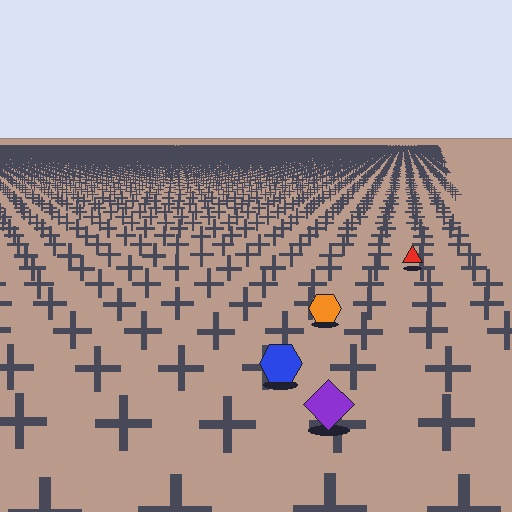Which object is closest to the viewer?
The purple diamond is closest. The texture marks near it are larger and more spread out.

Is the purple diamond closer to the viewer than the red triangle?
Yes. The purple diamond is closer — you can tell from the texture gradient: the ground texture is coarser near it.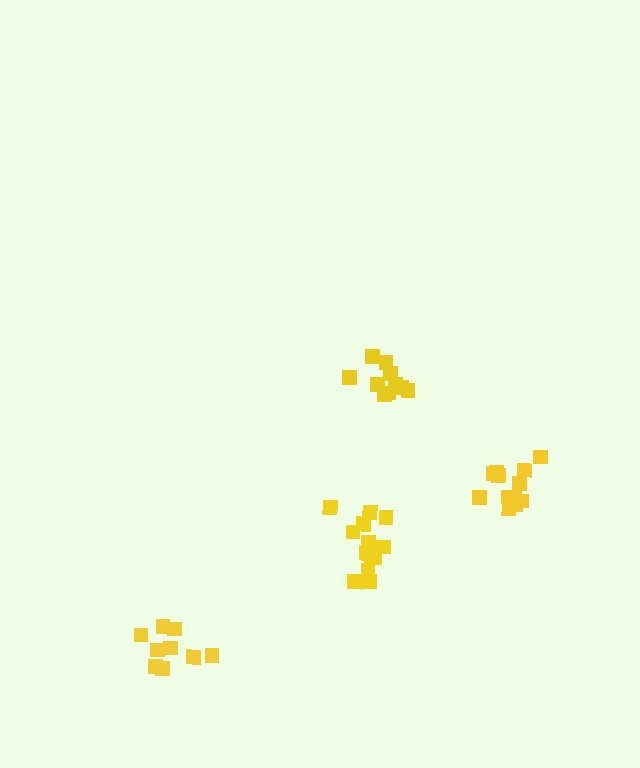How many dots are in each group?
Group 1: 10 dots, Group 2: 13 dots, Group 3: 9 dots, Group 4: 13 dots (45 total).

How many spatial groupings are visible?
There are 4 spatial groupings.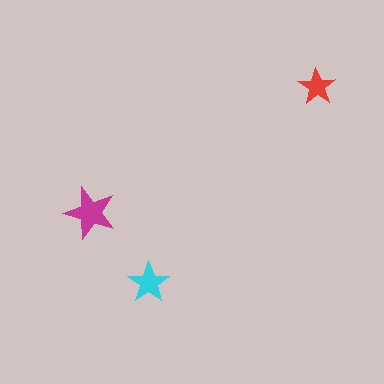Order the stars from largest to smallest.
the magenta one, the cyan one, the red one.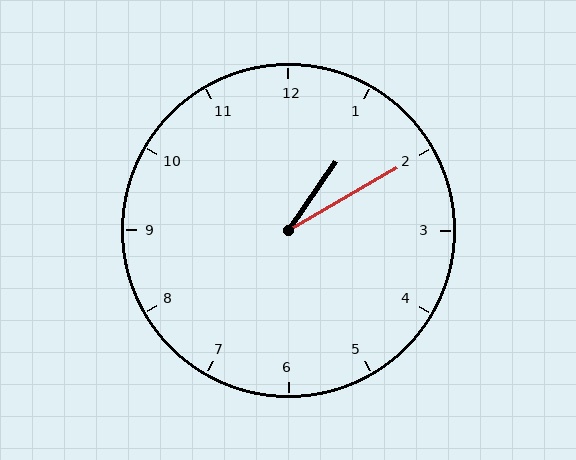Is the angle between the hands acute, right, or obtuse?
It is acute.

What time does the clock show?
1:10.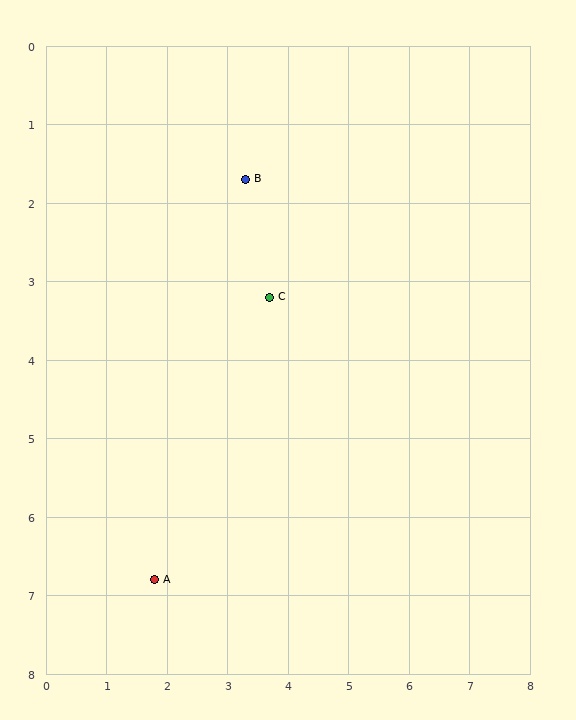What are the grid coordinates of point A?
Point A is at approximately (1.8, 6.8).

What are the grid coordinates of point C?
Point C is at approximately (3.7, 3.2).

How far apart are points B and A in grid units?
Points B and A are about 5.3 grid units apart.